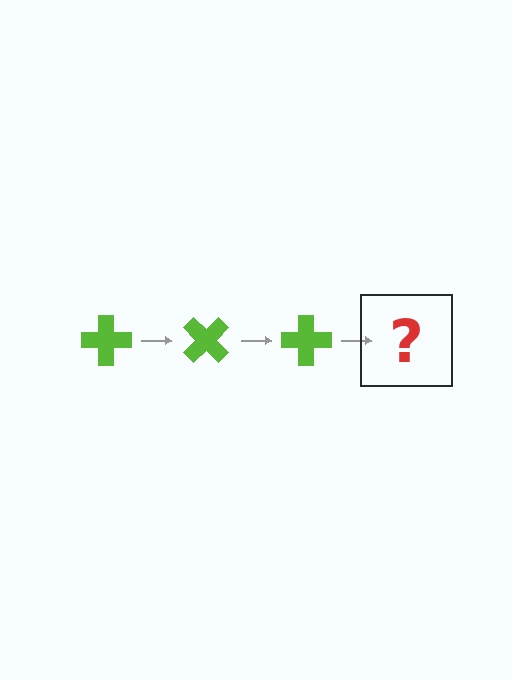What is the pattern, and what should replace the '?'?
The pattern is that the cross rotates 45 degrees each step. The '?' should be a lime cross rotated 135 degrees.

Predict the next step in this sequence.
The next step is a lime cross rotated 135 degrees.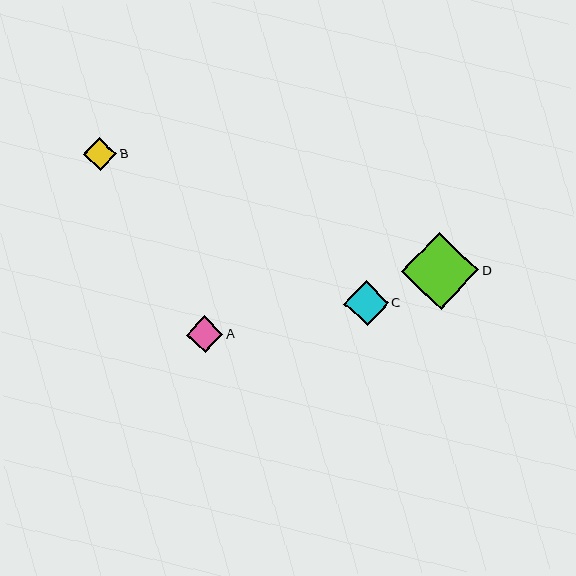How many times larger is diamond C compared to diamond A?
Diamond C is approximately 1.2 times the size of diamond A.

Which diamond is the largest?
Diamond D is the largest with a size of approximately 77 pixels.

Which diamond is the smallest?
Diamond B is the smallest with a size of approximately 33 pixels.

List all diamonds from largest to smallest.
From largest to smallest: D, C, A, B.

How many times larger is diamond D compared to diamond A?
Diamond D is approximately 2.1 times the size of diamond A.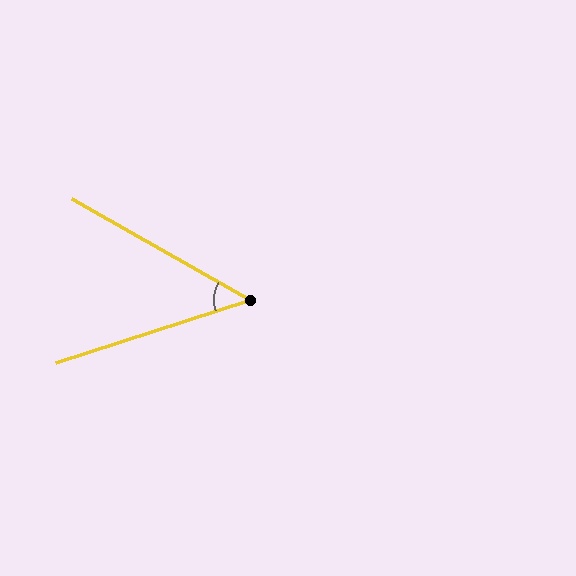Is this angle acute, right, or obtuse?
It is acute.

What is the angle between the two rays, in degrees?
Approximately 48 degrees.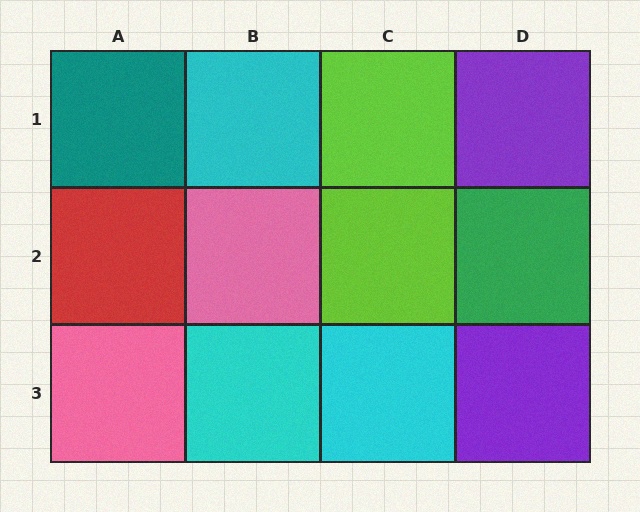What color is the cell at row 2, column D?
Green.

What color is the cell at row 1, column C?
Lime.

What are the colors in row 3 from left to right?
Pink, cyan, cyan, purple.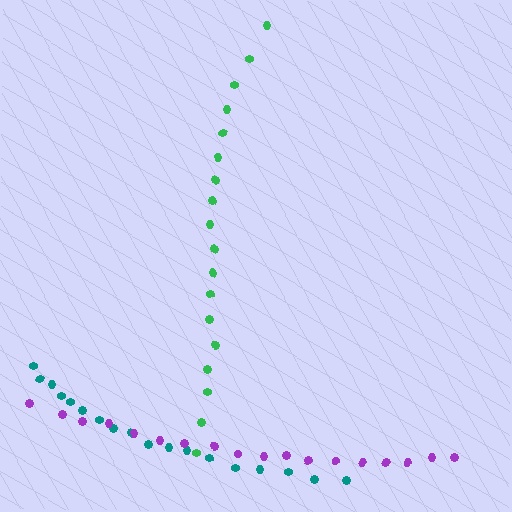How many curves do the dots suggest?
There are 3 distinct paths.